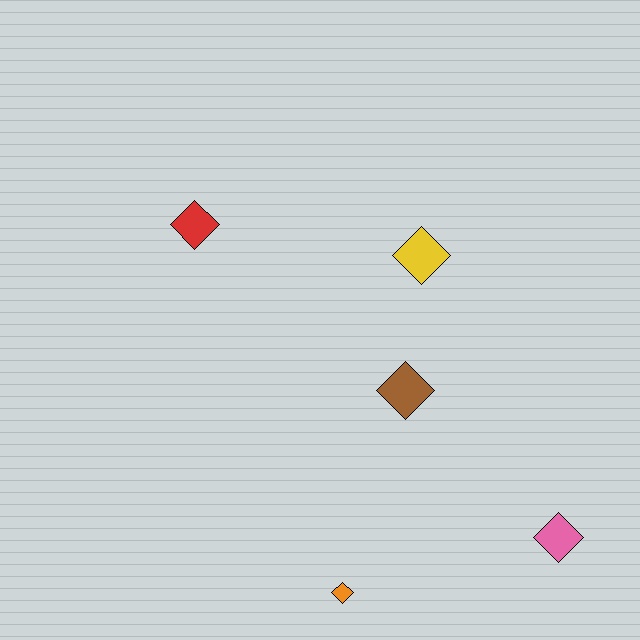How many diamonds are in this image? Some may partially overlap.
There are 5 diamonds.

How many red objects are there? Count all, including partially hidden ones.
There is 1 red object.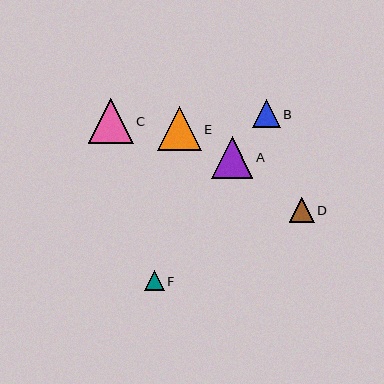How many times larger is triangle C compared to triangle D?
Triangle C is approximately 1.8 times the size of triangle D.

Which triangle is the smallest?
Triangle F is the smallest with a size of approximately 20 pixels.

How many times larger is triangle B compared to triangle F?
Triangle B is approximately 1.4 times the size of triangle F.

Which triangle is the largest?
Triangle C is the largest with a size of approximately 45 pixels.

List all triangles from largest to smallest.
From largest to smallest: C, E, A, B, D, F.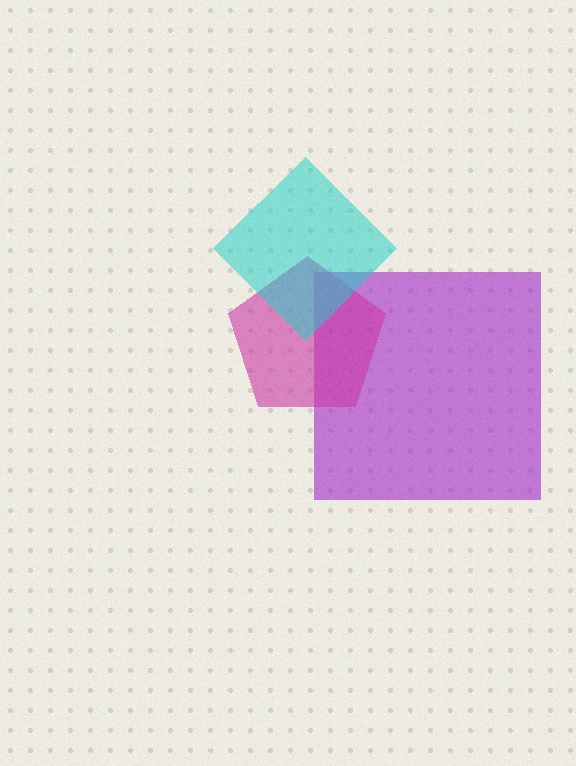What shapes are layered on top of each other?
The layered shapes are: a purple square, a magenta pentagon, a cyan diamond.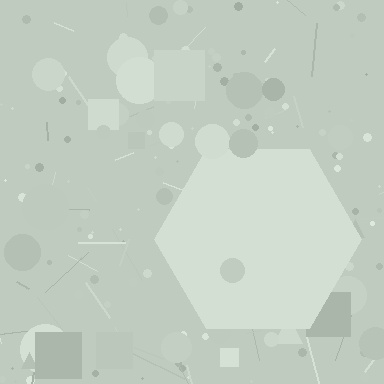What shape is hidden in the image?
A hexagon is hidden in the image.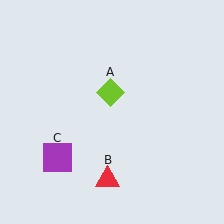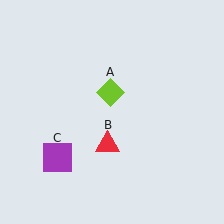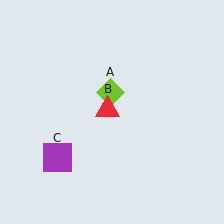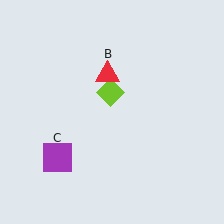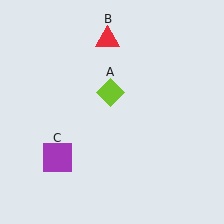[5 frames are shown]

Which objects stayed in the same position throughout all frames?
Lime diamond (object A) and purple square (object C) remained stationary.